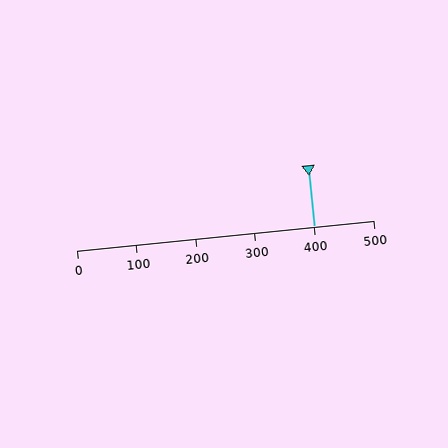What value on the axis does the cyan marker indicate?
The marker indicates approximately 400.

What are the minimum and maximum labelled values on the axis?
The axis runs from 0 to 500.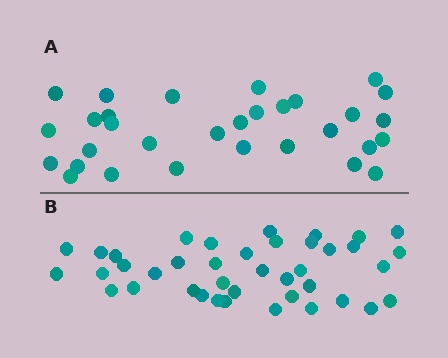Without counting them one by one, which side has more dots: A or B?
Region B (the bottom region) has more dots.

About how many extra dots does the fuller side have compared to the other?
Region B has roughly 8 or so more dots than region A.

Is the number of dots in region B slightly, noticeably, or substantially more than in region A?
Region B has noticeably more, but not dramatically so. The ratio is roughly 1.3 to 1.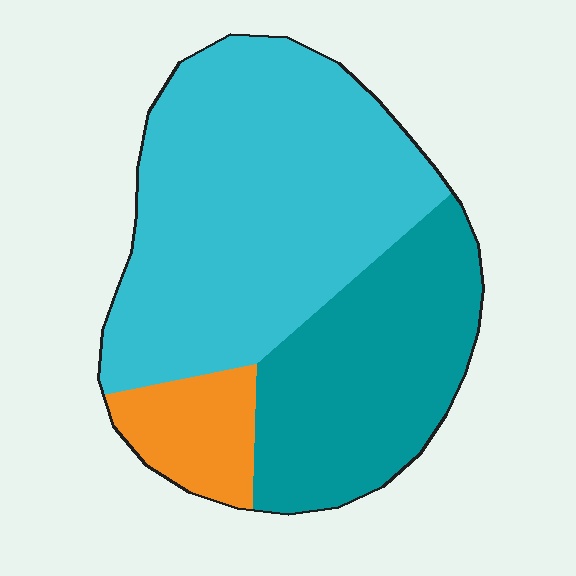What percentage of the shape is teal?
Teal covers 33% of the shape.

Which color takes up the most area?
Cyan, at roughly 55%.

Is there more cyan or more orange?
Cyan.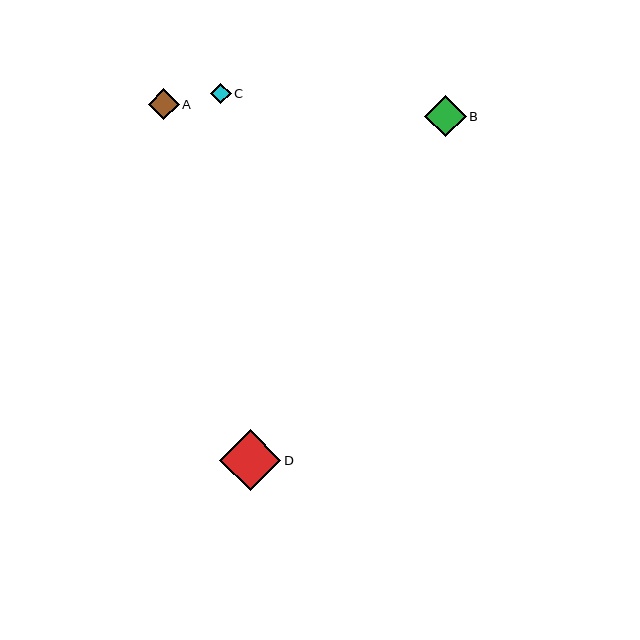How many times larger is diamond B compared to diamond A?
Diamond B is approximately 1.3 times the size of diamond A.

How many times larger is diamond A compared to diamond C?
Diamond A is approximately 1.5 times the size of diamond C.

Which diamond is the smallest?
Diamond C is the smallest with a size of approximately 21 pixels.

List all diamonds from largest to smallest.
From largest to smallest: D, B, A, C.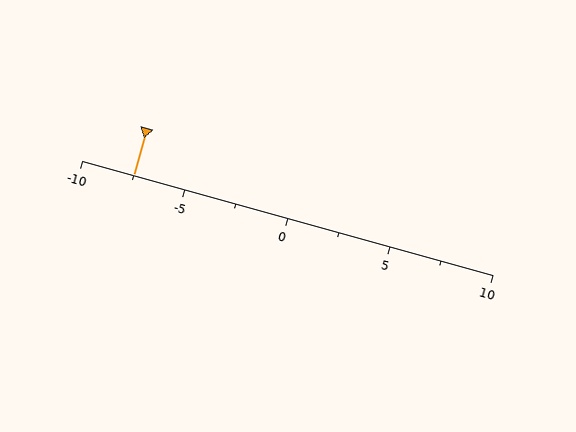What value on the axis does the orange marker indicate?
The marker indicates approximately -7.5.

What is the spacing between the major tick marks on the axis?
The major ticks are spaced 5 apart.